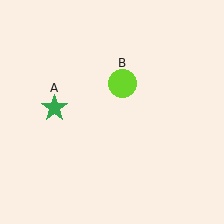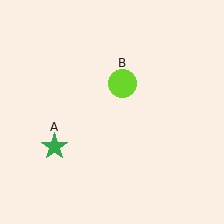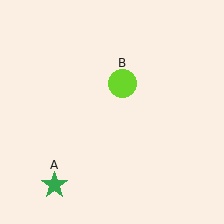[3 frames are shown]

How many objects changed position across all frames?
1 object changed position: green star (object A).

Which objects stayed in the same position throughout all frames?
Lime circle (object B) remained stationary.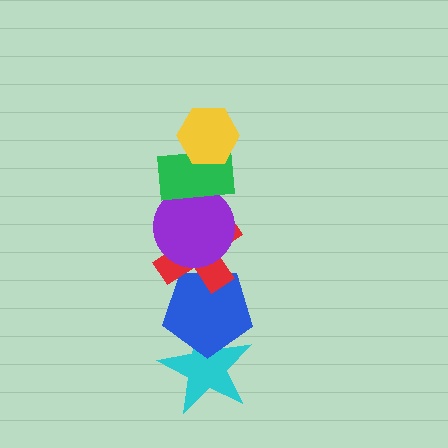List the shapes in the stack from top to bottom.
From top to bottom: the yellow hexagon, the green rectangle, the purple circle, the red cross, the blue pentagon, the cyan star.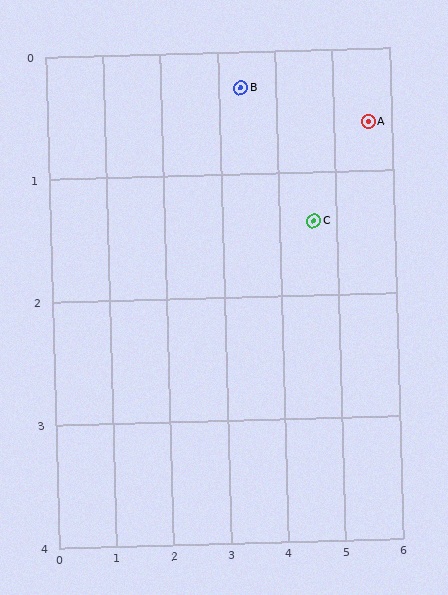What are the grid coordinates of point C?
Point C is at approximately (4.6, 1.4).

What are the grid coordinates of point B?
Point B is at approximately (3.4, 0.3).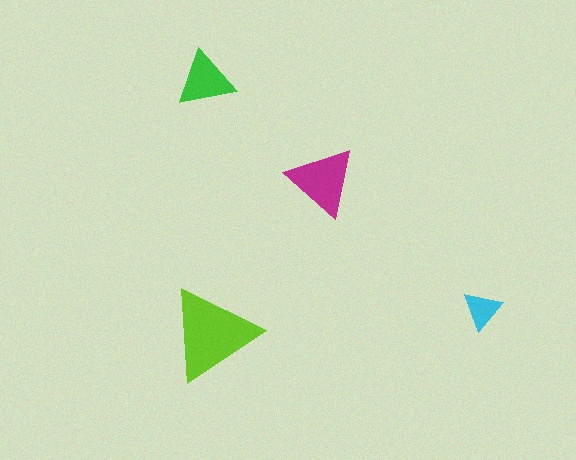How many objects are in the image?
There are 4 objects in the image.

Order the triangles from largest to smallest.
the lime one, the magenta one, the green one, the cyan one.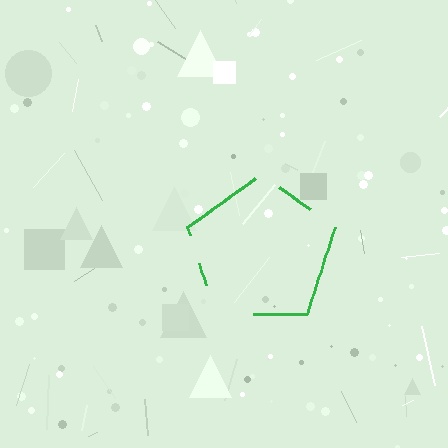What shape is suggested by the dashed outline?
The dashed outline suggests a pentagon.